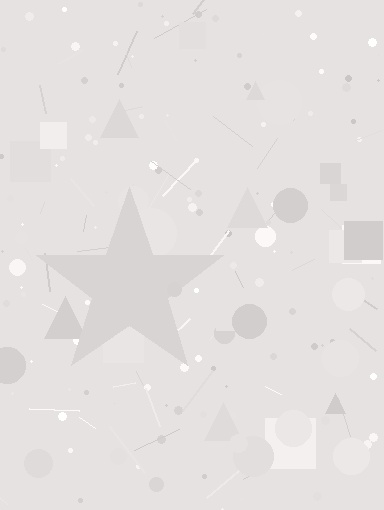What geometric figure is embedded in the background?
A star is embedded in the background.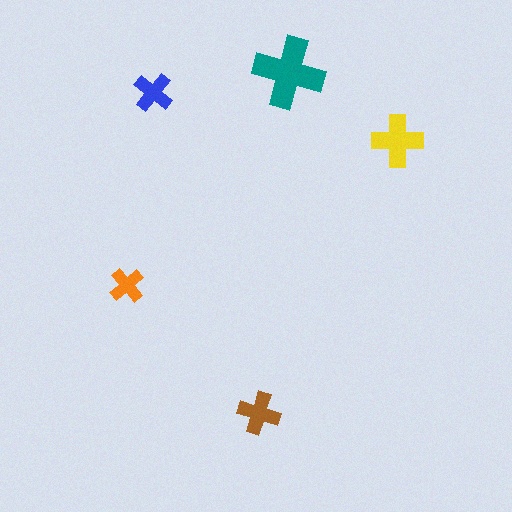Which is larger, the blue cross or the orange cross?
The blue one.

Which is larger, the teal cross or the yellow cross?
The teal one.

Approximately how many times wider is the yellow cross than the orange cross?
About 1.5 times wider.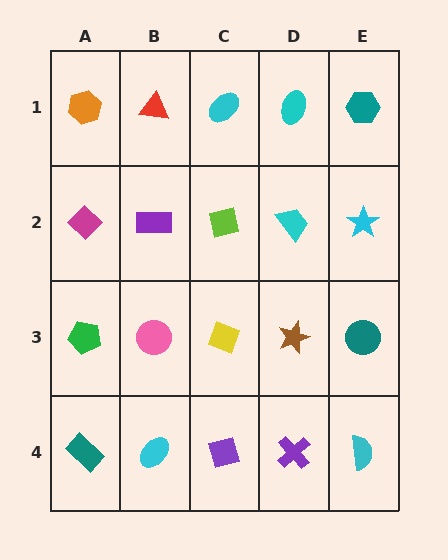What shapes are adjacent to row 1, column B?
A purple rectangle (row 2, column B), an orange hexagon (row 1, column A), a cyan ellipse (row 1, column C).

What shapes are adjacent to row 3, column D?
A cyan trapezoid (row 2, column D), a purple cross (row 4, column D), a yellow diamond (row 3, column C), a teal circle (row 3, column E).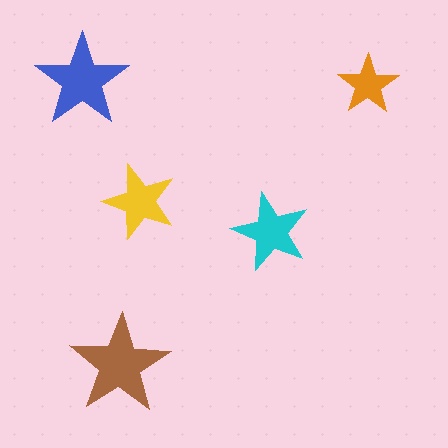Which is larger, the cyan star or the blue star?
The blue one.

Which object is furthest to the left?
The blue star is leftmost.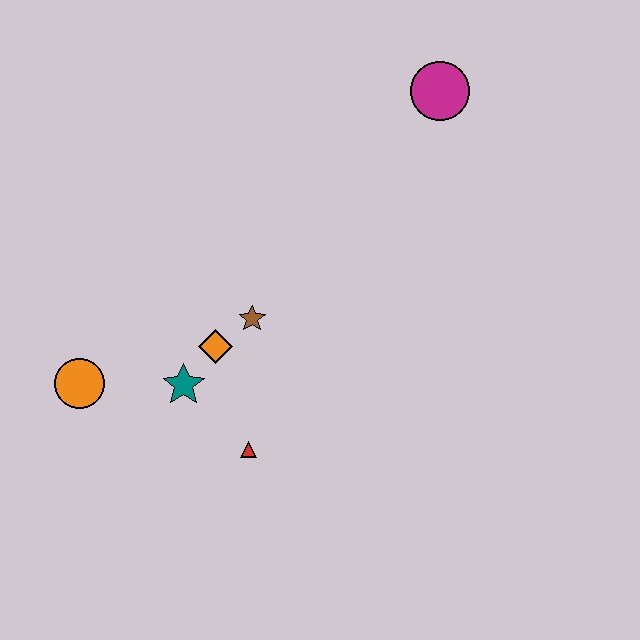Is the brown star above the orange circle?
Yes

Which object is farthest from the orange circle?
The magenta circle is farthest from the orange circle.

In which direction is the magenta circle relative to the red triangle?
The magenta circle is above the red triangle.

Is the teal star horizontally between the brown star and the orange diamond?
No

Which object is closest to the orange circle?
The teal star is closest to the orange circle.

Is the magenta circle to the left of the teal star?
No